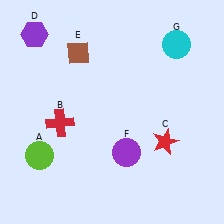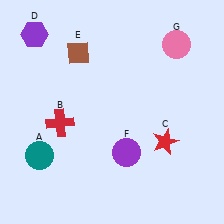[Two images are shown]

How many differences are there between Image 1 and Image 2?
There are 2 differences between the two images.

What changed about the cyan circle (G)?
In Image 1, G is cyan. In Image 2, it changed to pink.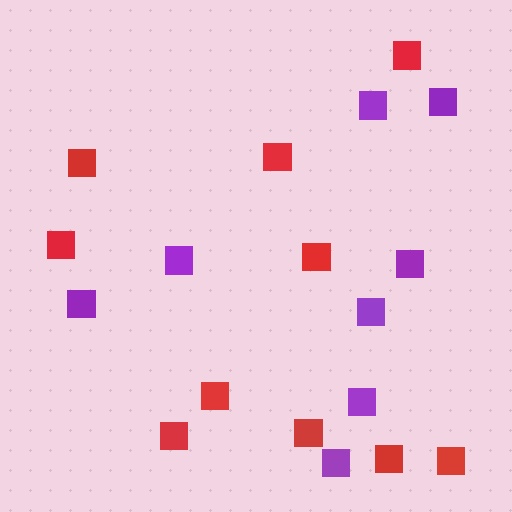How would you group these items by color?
There are 2 groups: one group of purple squares (8) and one group of red squares (10).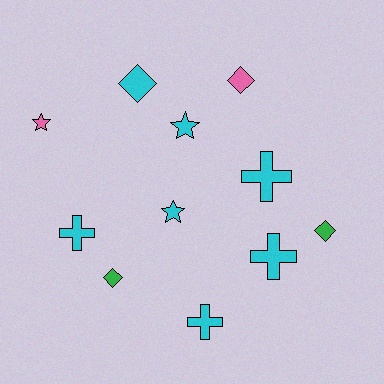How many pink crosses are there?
There are no pink crosses.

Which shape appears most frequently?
Diamond, with 4 objects.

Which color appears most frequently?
Cyan, with 7 objects.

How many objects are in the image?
There are 11 objects.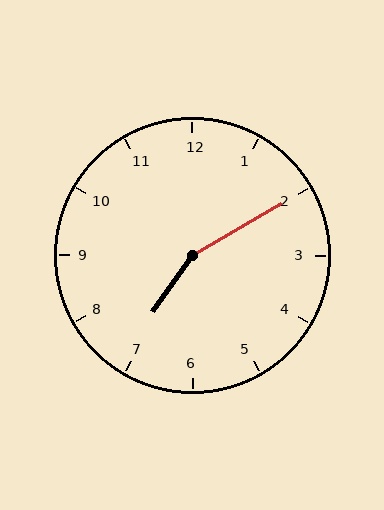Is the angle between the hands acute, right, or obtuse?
It is obtuse.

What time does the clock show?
7:10.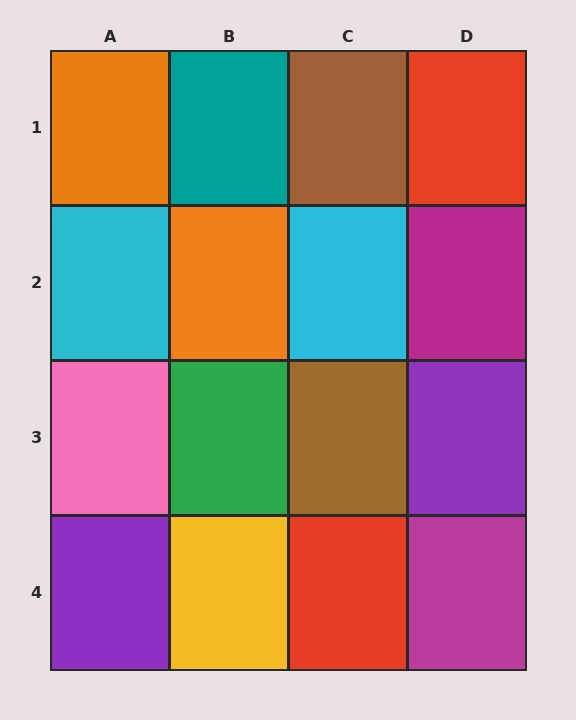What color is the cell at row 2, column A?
Cyan.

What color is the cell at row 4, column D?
Magenta.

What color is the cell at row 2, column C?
Cyan.